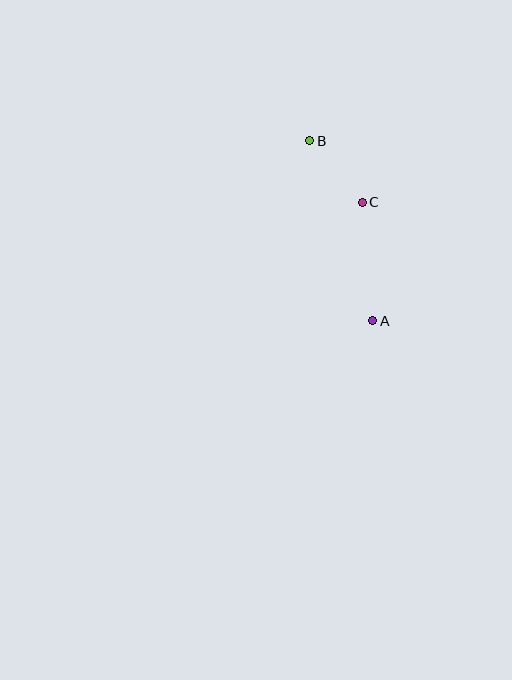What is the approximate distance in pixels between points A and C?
The distance between A and C is approximately 119 pixels.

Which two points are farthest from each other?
Points A and B are farthest from each other.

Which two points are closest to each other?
Points B and C are closest to each other.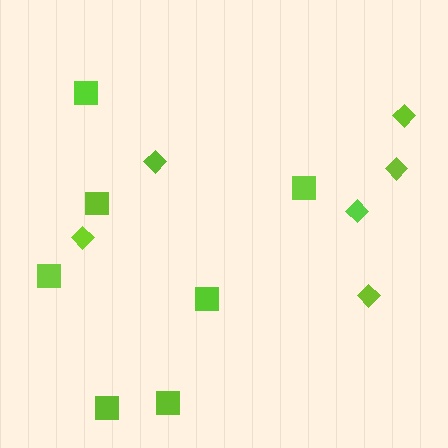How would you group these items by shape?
There are 2 groups: one group of squares (7) and one group of diamonds (6).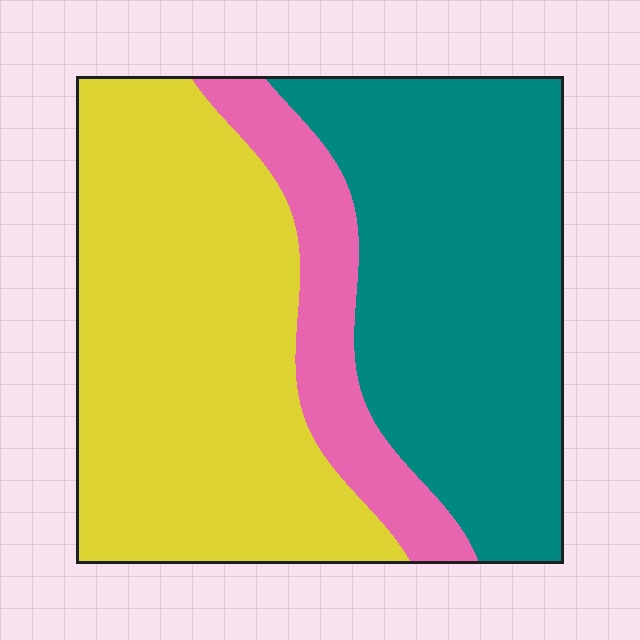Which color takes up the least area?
Pink, at roughly 15%.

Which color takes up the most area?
Yellow, at roughly 45%.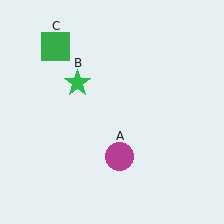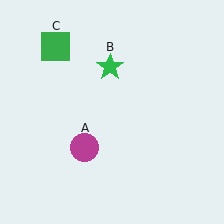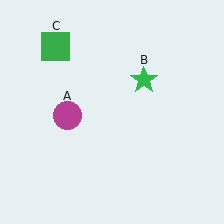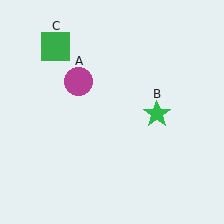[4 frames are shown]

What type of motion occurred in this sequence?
The magenta circle (object A), green star (object B) rotated clockwise around the center of the scene.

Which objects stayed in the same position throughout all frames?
Green square (object C) remained stationary.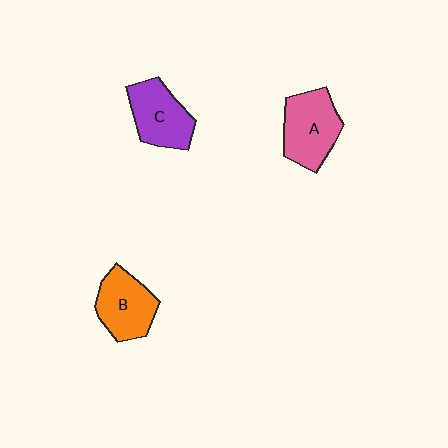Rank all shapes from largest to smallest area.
From largest to smallest: A (pink), B (orange), C (purple).